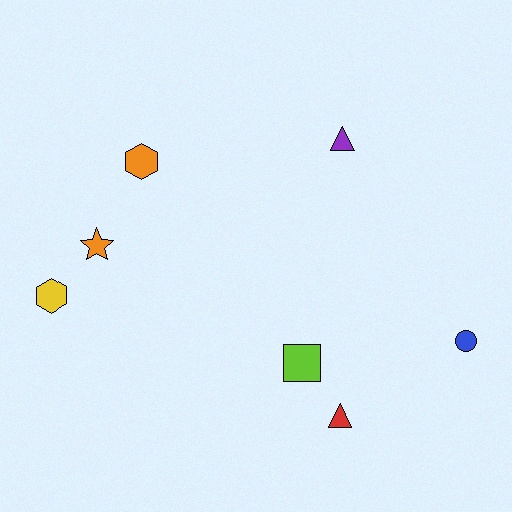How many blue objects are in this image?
There is 1 blue object.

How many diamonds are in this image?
There are no diamonds.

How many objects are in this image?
There are 7 objects.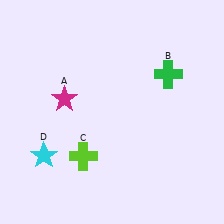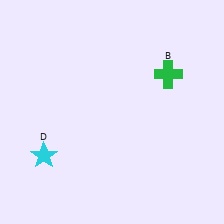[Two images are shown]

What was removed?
The lime cross (C), the magenta star (A) were removed in Image 2.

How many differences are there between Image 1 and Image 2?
There are 2 differences between the two images.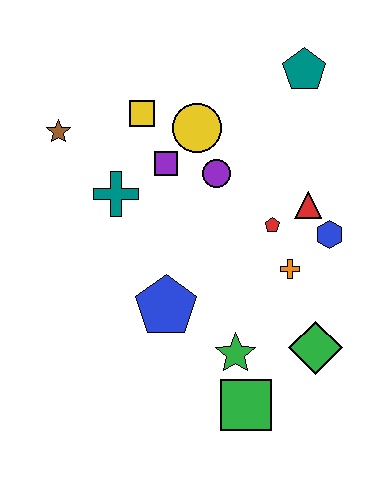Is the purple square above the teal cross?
Yes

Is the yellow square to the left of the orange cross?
Yes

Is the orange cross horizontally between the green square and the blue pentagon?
No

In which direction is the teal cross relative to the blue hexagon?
The teal cross is to the left of the blue hexagon.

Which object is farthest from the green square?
The teal pentagon is farthest from the green square.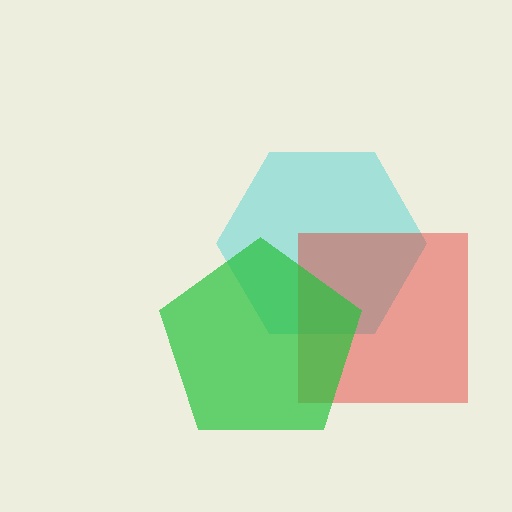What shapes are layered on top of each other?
The layered shapes are: a cyan hexagon, a red square, a green pentagon.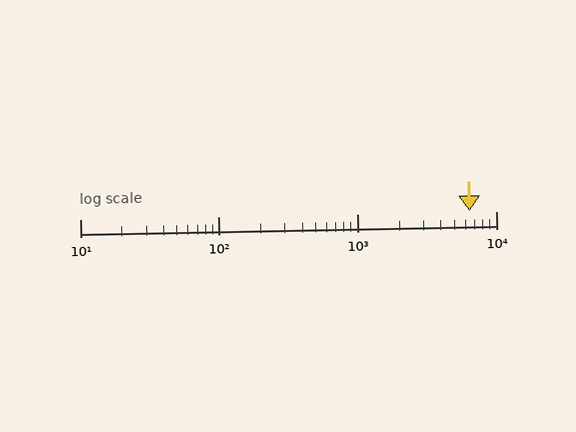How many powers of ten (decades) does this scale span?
The scale spans 3 decades, from 10 to 10000.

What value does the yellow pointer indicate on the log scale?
The pointer indicates approximately 6400.